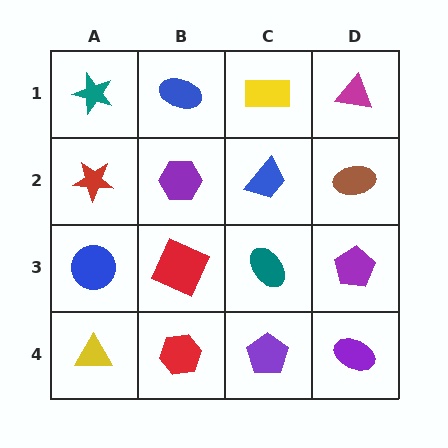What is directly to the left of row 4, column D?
A purple pentagon.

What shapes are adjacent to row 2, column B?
A blue ellipse (row 1, column B), a red square (row 3, column B), a red star (row 2, column A), a blue trapezoid (row 2, column C).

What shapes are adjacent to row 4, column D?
A purple pentagon (row 3, column D), a purple pentagon (row 4, column C).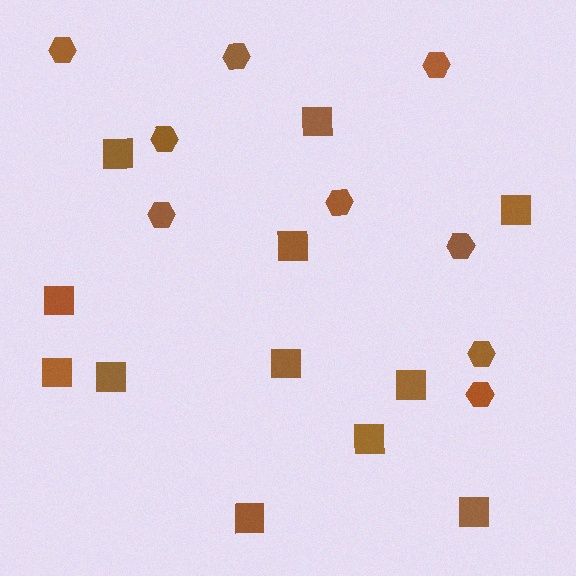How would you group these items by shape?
There are 2 groups: one group of squares (12) and one group of hexagons (9).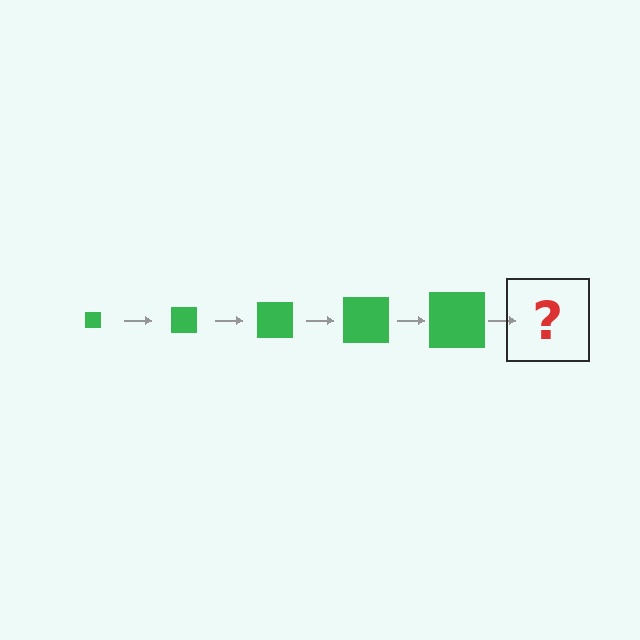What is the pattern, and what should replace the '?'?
The pattern is that the square gets progressively larger each step. The '?' should be a green square, larger than the previous one.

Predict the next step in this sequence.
The next step is a green square, larger than the previous one.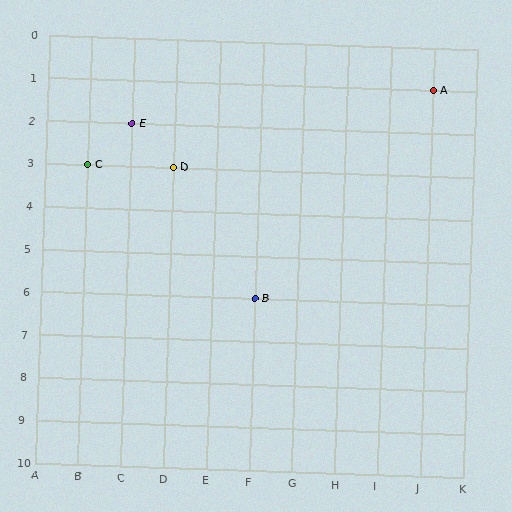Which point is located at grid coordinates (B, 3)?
Point C is at (B, 3).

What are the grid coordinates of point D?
Point D is at grid coordinates (D, 3).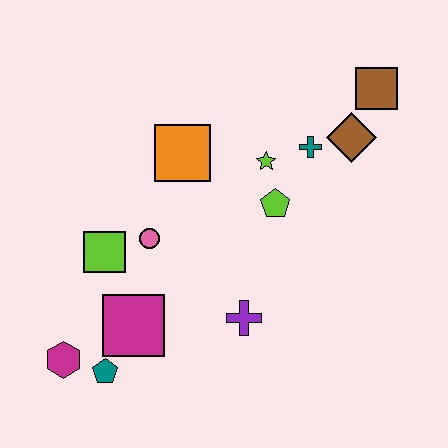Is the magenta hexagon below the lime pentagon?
Yes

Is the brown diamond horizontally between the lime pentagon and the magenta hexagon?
No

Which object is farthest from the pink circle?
The brown square is farthest from the pink circle.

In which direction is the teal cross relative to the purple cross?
The teal cross is above the purple cross.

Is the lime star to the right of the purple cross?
Yes